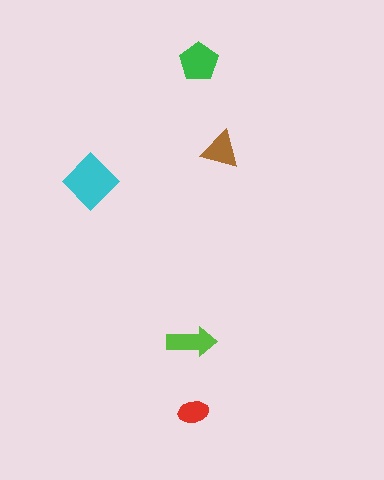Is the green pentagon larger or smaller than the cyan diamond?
Smaller.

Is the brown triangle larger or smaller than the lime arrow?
Smaller.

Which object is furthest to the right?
The brown triangle is rightmost.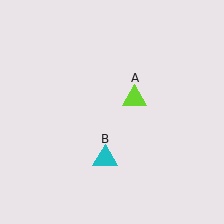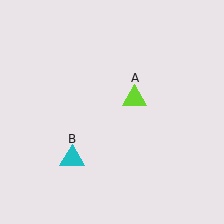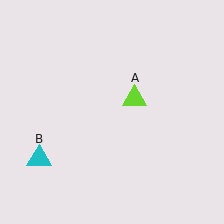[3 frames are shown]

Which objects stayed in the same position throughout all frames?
Lime triangle (object A) remained stationary.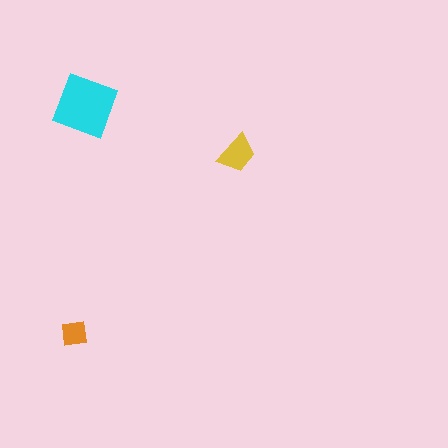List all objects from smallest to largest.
The orange square, the yellow trapezoid, the cyan square.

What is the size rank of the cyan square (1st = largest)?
1st.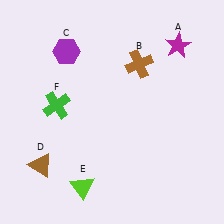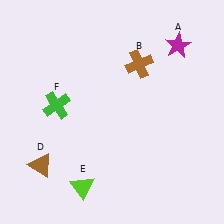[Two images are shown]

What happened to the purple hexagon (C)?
The purple hexagon (C) was removed in Image 2. It was in the top-left area of Image 1.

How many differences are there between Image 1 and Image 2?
There is 1 difference between the two images.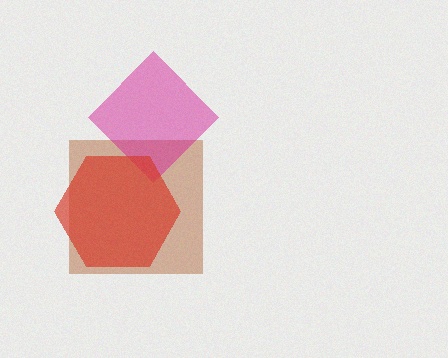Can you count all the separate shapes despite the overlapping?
Yes, there are 3 separate shapes.